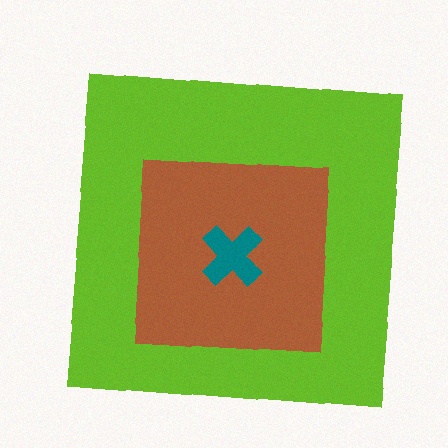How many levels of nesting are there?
3.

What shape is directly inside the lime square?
The brown square.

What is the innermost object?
The teal cross.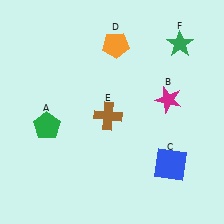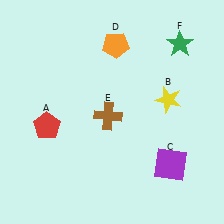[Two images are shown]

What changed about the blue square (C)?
In Image 1, C is blue. In Image 2, it changed to purple.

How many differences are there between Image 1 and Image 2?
There are 3 differences between the two images.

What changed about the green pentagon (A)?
In Image 1, A is green. In Image 2, it changed to red.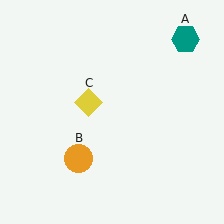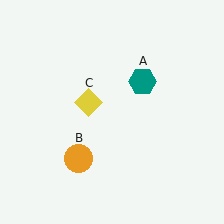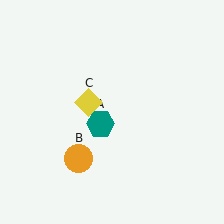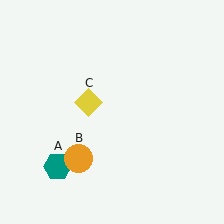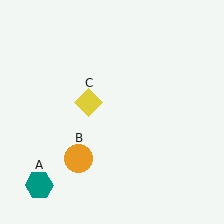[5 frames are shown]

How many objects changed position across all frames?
1 object changed position: teal hexagon (object A).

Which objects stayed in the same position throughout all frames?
Orange circle (object B) and yellow diamond (object C) remained stationary.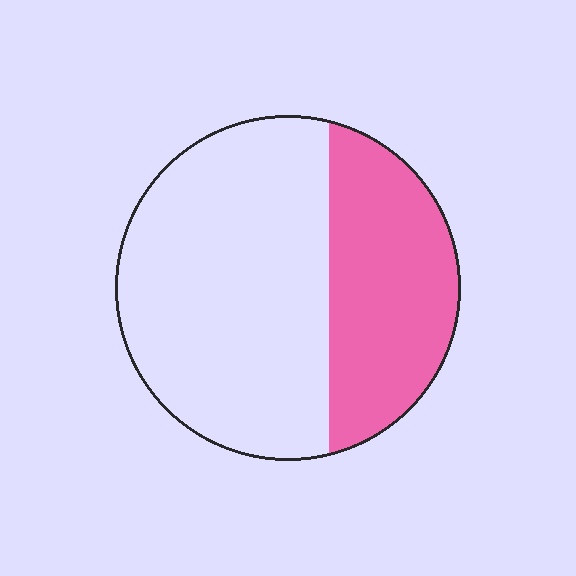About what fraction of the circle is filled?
About one third (1/3).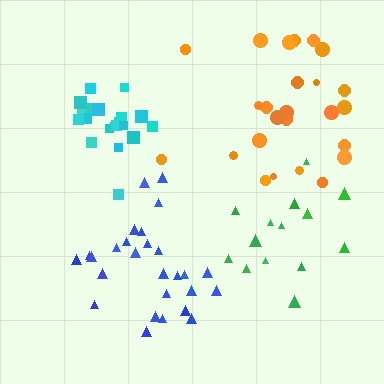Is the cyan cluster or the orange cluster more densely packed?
Cyan.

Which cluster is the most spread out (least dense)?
Green.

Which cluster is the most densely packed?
Cyan.